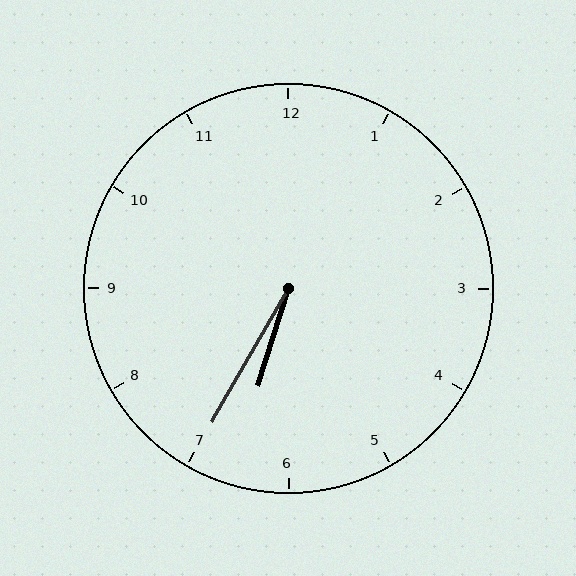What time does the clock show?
6:35.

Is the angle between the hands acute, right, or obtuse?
It is acute.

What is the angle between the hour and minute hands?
Approximately 12 degrees.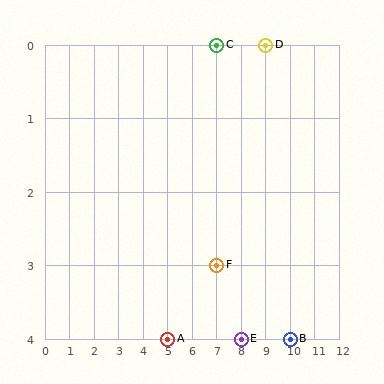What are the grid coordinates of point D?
Point D is at grid coordinates (9, 0).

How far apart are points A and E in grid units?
Points A and E are 3 columns apart.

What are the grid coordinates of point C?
Point C is at grid coordinates (7, 0).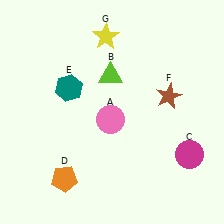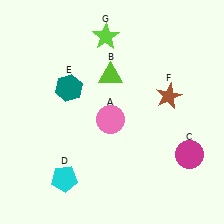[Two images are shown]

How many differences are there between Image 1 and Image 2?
There are 2 differences between the two images.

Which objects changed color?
D changed from orange to cyan. G changed from yellow to lime.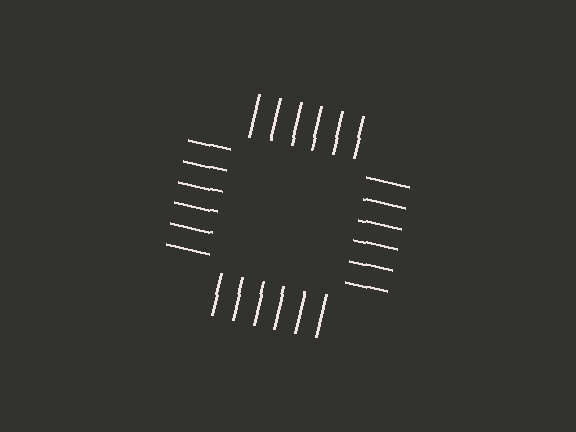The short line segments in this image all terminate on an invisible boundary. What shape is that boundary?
An illusory square — the line segments terminate on its edges but no continuous stroke is drawn.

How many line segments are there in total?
24 — 6 along each of the 4 edges.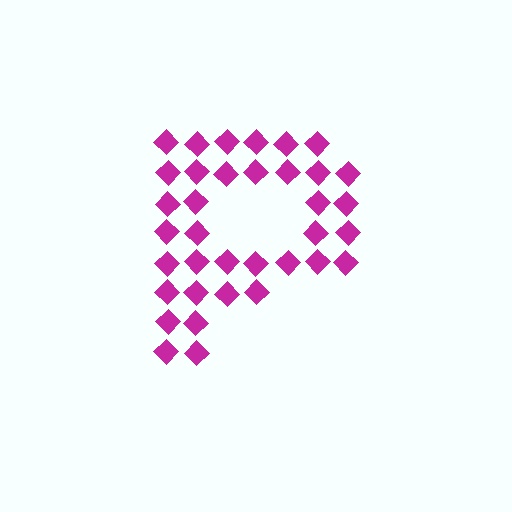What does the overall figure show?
The overall figure shows the letter P.